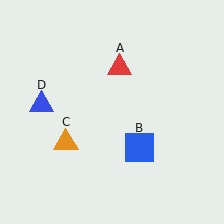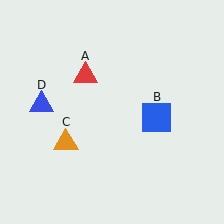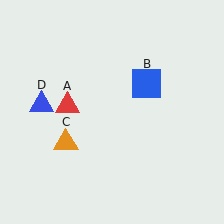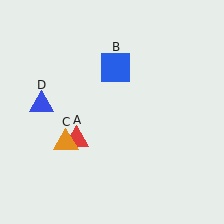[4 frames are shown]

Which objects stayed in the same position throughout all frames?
Orange triangle (object C) and blue triangle (object D) remained stationary.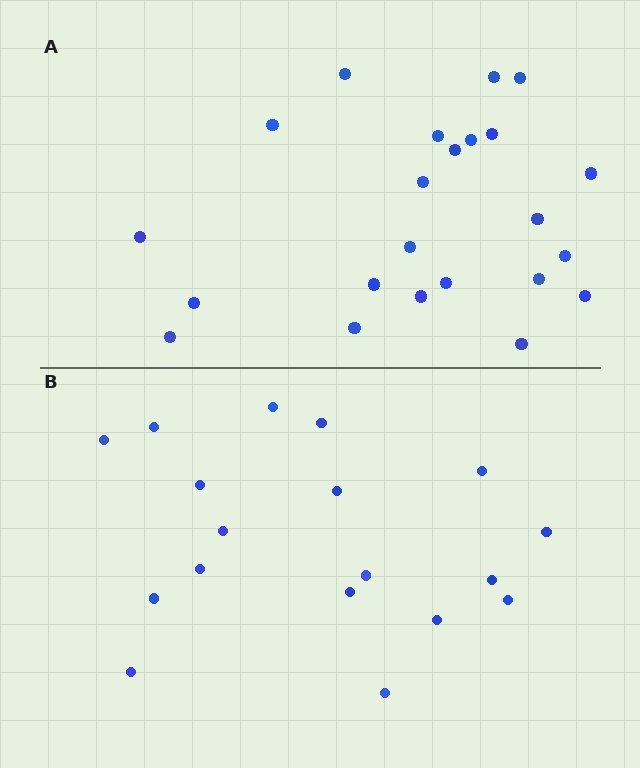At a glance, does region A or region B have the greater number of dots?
Region A (the top region) has more dots.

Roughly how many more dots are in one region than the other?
Region A has about 5 more dots than region B.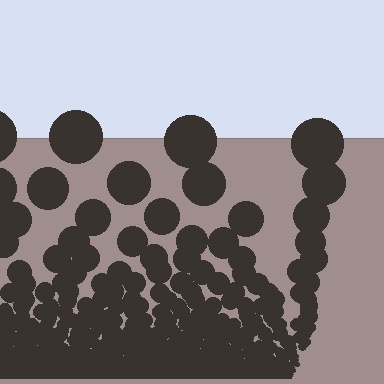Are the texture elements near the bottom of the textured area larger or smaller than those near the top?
Smaller. The gradient is inverted — elements near the bottom are smaller and denser.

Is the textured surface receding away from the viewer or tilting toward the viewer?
The surface appears to tilt toward the viewer. Texture elements get larger and sparser toward the top.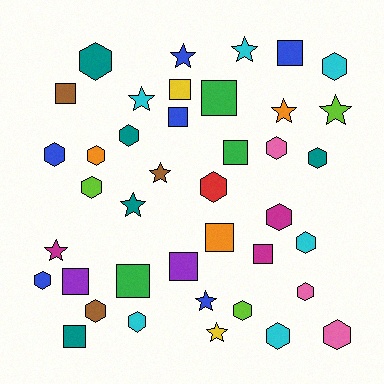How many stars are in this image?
There are 10 stars.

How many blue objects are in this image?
There are 6 blue objects.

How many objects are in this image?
There are 40 objects.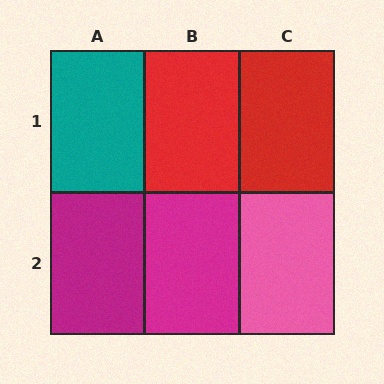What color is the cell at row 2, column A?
Magenta.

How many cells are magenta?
2 cells are magenta.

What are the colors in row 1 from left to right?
Teal, red, red.